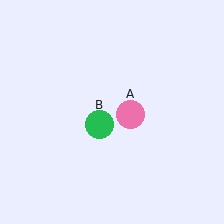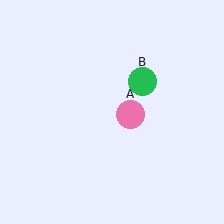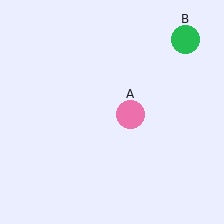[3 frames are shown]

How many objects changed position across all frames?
1 object changed position: green circle (object B).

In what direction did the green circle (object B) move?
The green circle (object B) moved up and to the right.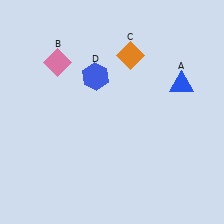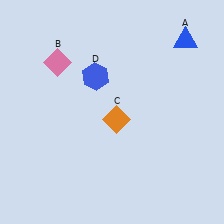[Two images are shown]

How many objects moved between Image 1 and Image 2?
2 objects moved between the two images.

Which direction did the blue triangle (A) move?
The blue triangle (A) moved up.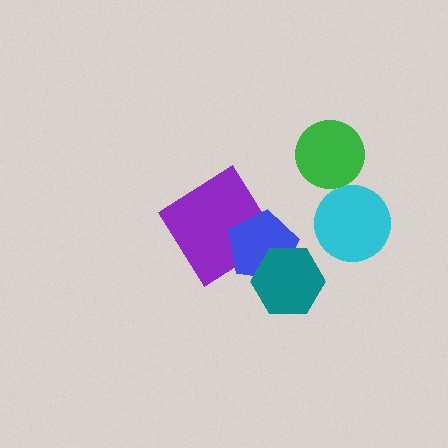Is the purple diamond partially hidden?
Yes, it is partially covered by another shape.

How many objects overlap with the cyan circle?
0 objects overlap with the cyan circle.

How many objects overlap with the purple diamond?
1 object overlaps with the purple diamond.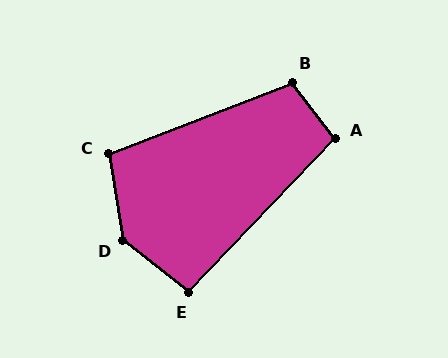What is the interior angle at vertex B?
Approximately 106 degrees (obtuse).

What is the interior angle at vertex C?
Approximately 102 degrees (obtuse).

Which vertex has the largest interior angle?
D, at approximately 137 degrees.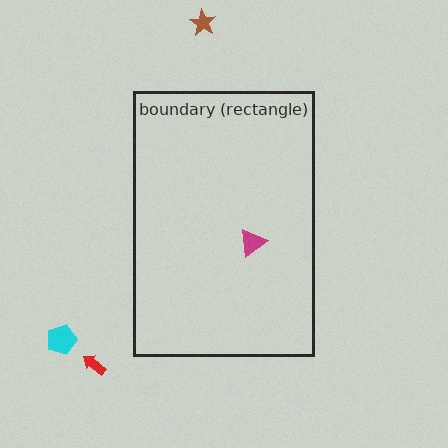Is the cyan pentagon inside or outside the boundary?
Outside.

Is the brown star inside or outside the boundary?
Outside.